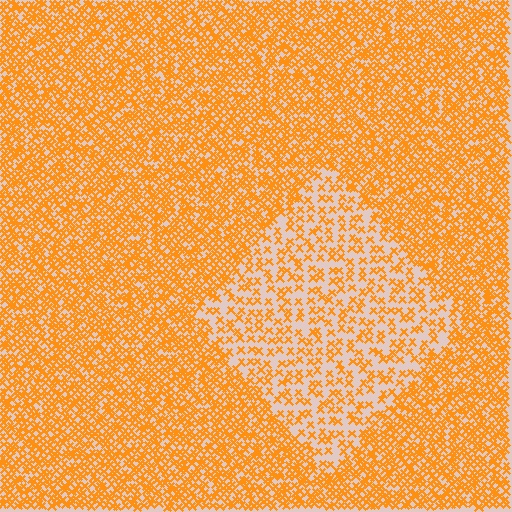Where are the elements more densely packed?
The elements are more densely packed outside the diamond boundary.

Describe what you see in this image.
The image contains small orange elements arranged at two different densities. A diamond-shaped region is visible where the elements are less densely packed than the surrounding area.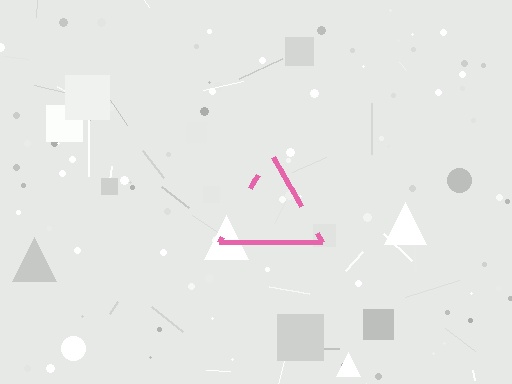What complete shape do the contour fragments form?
The contour fragments form a triangle.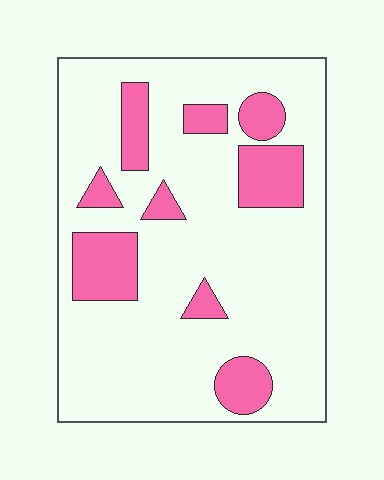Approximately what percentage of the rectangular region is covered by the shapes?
Approximately 20%.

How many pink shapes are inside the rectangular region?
9.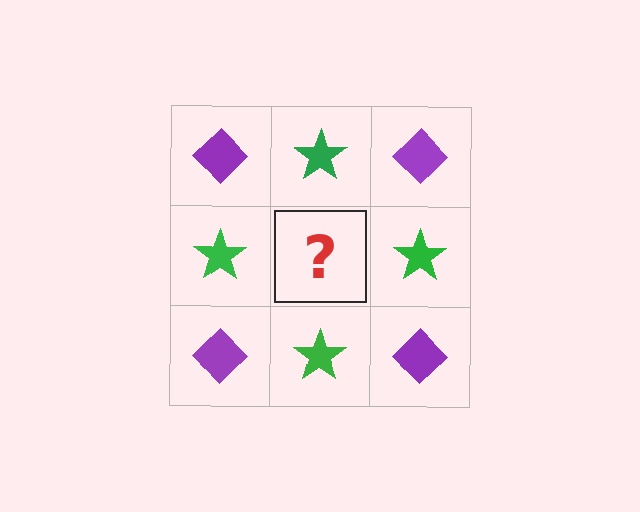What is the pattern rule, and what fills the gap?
The rule is that it alternates purple diamond and green star in a checkerboard pattern. The gap should be filled with a purple diamond.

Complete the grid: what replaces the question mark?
The question mark should be replaced with a purple diamond.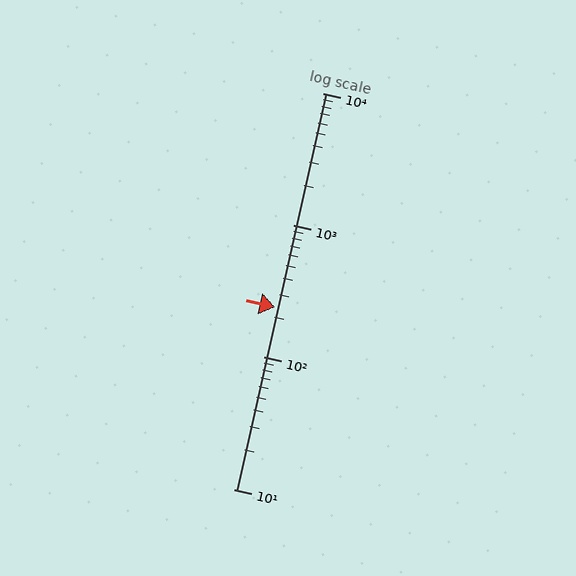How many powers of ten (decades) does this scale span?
The scale spans 3 decades, from 10 to 10000.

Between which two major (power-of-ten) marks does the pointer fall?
The pointer is between 100 and 1000.